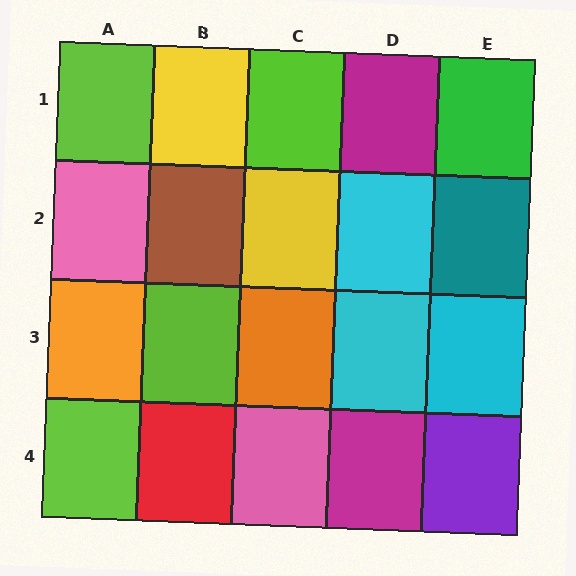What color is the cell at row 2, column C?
Yellow.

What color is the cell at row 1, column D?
Magenta.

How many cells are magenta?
2 cells are magenta.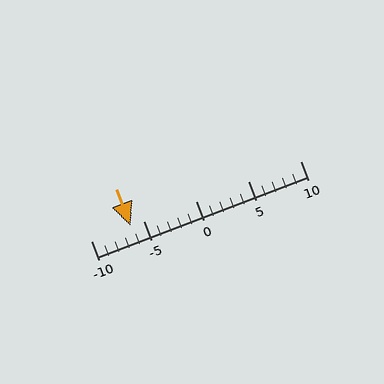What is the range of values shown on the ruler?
The ruler shows values from -10 to 10.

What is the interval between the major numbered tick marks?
The major tick marks are spaced 5 units apart.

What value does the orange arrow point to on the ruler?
The orange arrow points to approximately -6.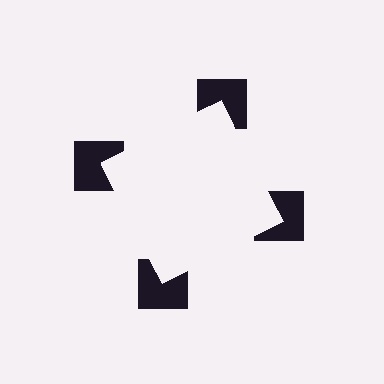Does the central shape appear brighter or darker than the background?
It typically appears slightly brighter than the background, even though no actual brightness change is drawn.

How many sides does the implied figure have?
4 sides.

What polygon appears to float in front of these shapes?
An illusory square — its edges are inferred from the aligned wedge cuts in the notched squares, not physically drawn.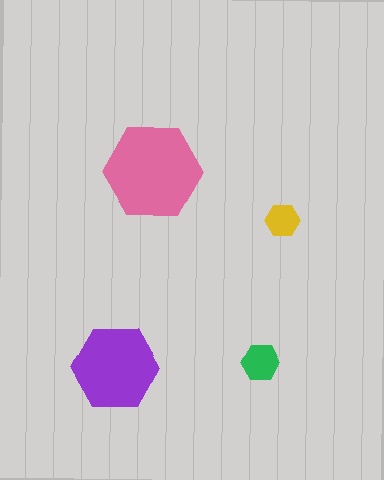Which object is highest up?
The pink hexagon is topmost.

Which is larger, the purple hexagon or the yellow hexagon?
The purple one.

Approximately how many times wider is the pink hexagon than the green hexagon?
About 2.5 times wider.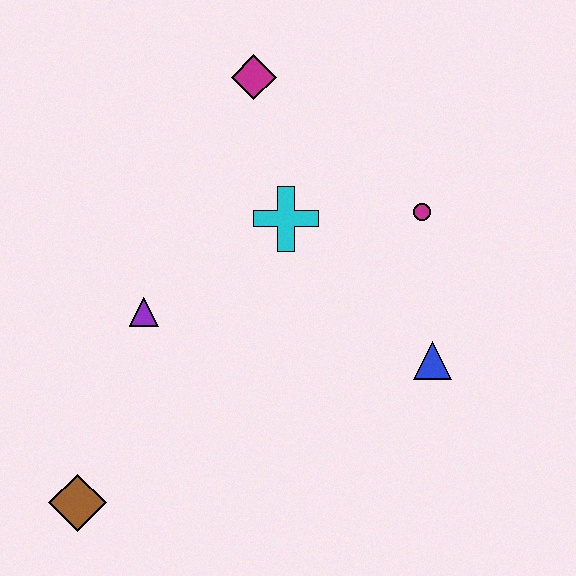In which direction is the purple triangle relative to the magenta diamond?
The purple triangle is below the magenta diamond.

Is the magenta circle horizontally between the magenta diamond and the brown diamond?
No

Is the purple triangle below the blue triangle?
No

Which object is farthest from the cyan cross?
The brown diamond is farthest from the cyan cross.